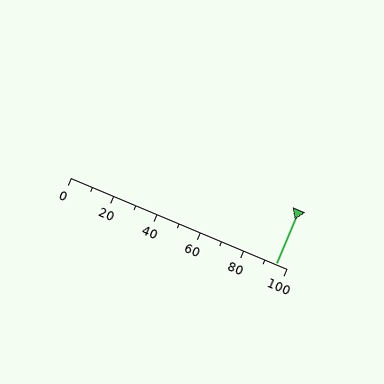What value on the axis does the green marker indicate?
The marker indicates approximately 95.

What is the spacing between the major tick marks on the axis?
The major ticks are spaced 20 apart.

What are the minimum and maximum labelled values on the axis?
The axis runs from 0 to 100.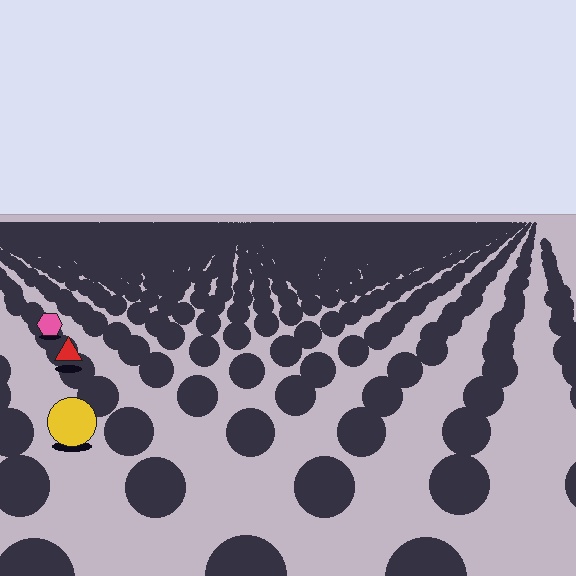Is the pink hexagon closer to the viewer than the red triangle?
No. The red triangle is closer — you can tell from the texture gradient: the ground texture is coarser near it.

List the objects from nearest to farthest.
From nearest to farthest: the yellow circle, the red triangle, the pink hexagon.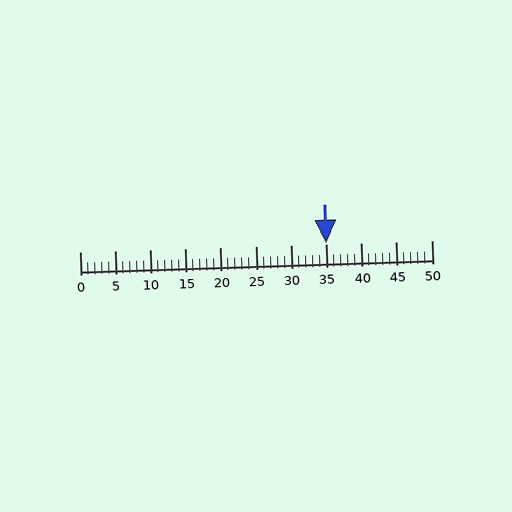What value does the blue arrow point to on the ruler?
The blue arrow points to approximately 35.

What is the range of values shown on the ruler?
The ruler shows values from 0 to 50.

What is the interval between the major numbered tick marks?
The major tick marks are spaced 5 units apart.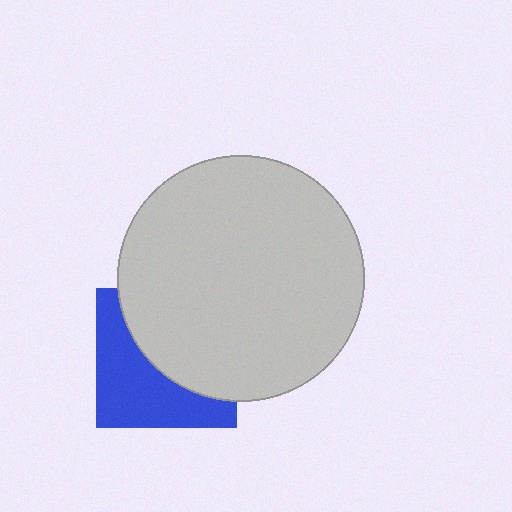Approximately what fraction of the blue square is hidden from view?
Roughly 53% of the blue square is hidden behind the light gray circle.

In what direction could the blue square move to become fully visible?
The blue square could move toward the lower-left. That would shift it out from behind the light gray circle entirely.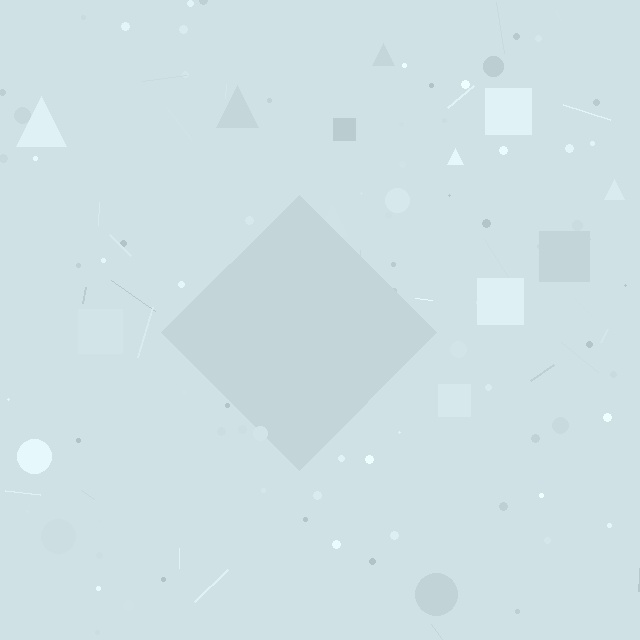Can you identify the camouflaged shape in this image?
The camouflaged shape is a diamond.